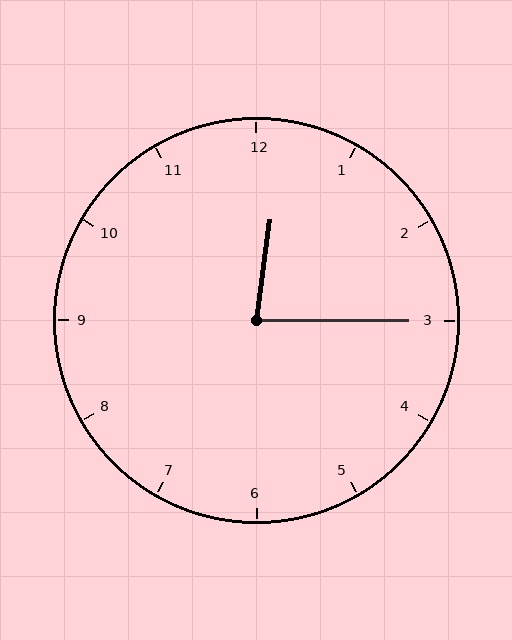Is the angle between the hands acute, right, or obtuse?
It is acute.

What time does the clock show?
12:15.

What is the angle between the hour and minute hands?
Approximately 82 degrees.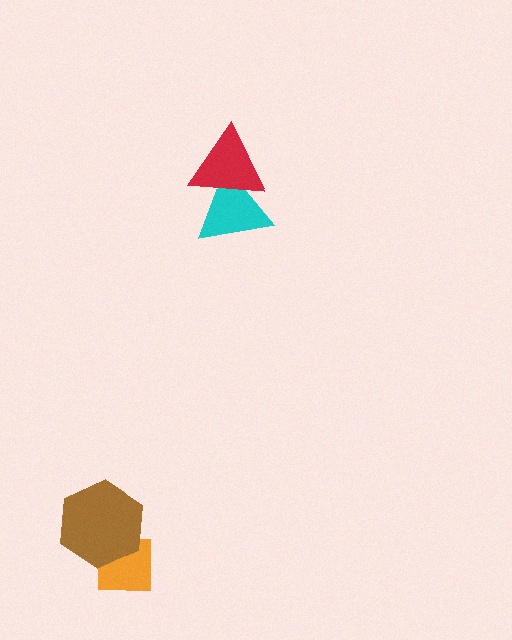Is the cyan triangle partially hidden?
Yes, it is partially covered by another shape.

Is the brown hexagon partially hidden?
No, no other shape covers it.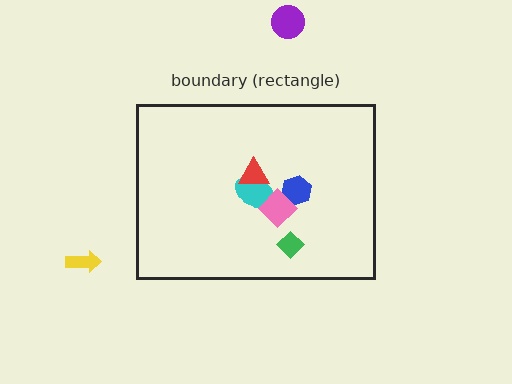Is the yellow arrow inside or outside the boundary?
Outside.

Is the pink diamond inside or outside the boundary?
Inside.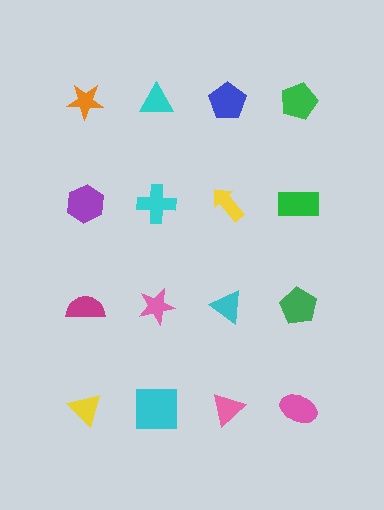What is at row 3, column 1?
A magenta semicircle.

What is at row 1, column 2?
A cyan triangle.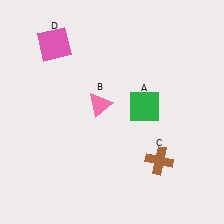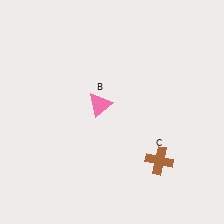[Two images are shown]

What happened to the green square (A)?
The green square (A) was removed in Image 2. It was in the top-right area of Image 1.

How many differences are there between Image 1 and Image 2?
There are 2 differences between the two images.